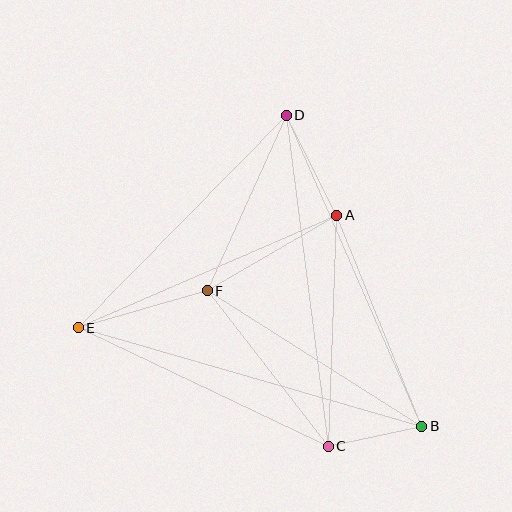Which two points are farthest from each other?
Points B and E are farthest from each other.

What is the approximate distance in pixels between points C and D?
The distance between C and D is approximately 333 pixels.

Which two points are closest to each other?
Points B and C are closest to each other.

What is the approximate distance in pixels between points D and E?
The distance between D and E is approximately 297 pixels.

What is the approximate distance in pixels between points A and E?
The distance between A and E is approximately 282 pixels.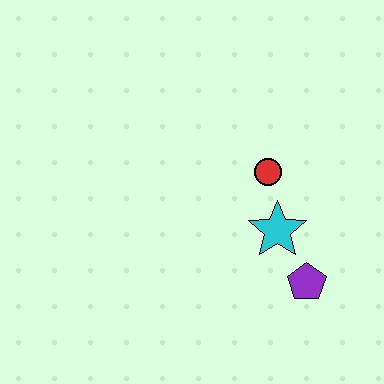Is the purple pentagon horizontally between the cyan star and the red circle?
No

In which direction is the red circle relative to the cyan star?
The red circle is above the cyan star.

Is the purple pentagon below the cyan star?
Yes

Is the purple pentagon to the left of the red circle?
No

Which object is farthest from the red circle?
The purple pentagon is farthest from the red circle.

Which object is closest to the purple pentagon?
The cyan star is closest to the purple pentagon.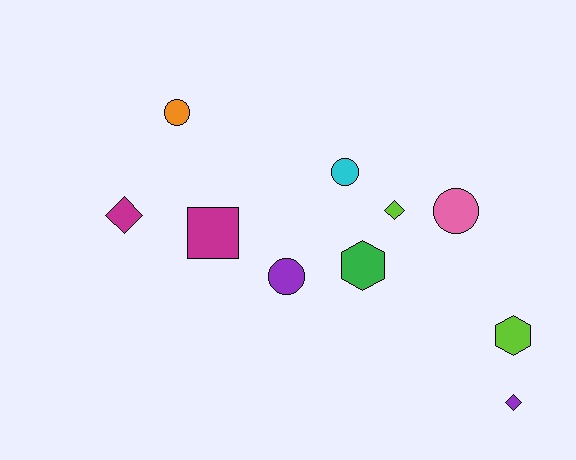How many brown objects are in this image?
There are no brown objects.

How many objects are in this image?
There are 10 objects.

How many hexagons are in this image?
There are 2 hexagons.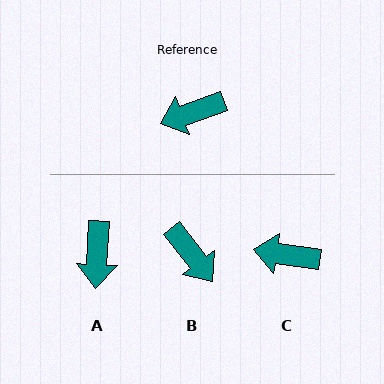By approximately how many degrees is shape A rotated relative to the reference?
Approximately 68 degrees counter-clockwise.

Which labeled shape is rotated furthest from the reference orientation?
B, about 108 degrees away.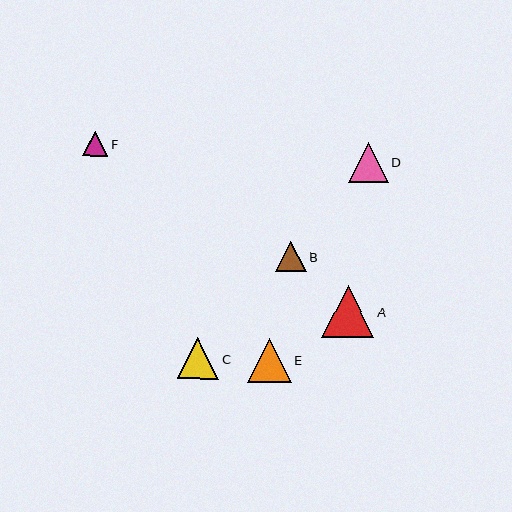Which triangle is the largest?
Triangle A is the largest with a size of approximately 52 pixels.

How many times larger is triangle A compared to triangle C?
Triangle A is approximately 1.3 times the size of triangle C.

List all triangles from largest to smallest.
From largest to smallest: A, E, C, D, B, F.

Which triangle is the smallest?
Triangle F is the smallest with a size of approximately 25 pixels.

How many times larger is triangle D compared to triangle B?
Triangle D is approximately 1.3 times the size of triangle B.